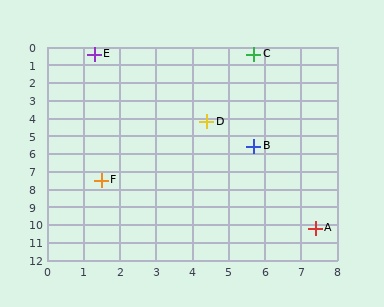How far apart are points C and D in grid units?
Points C and D are about 4.0 grid units apart.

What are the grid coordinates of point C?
Point C is at approximately (5.7, 0.4).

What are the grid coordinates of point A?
Point A is at approximately (7.4, 10.2).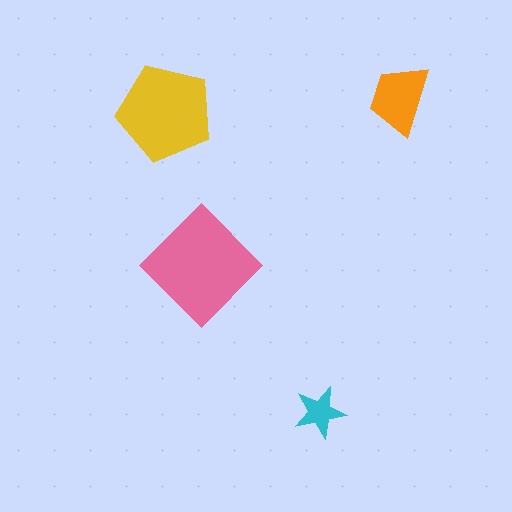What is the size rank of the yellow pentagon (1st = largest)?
2nd.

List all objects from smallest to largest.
The cyan star, the orange trapezoid, the yellow pentagon, the pink diamond.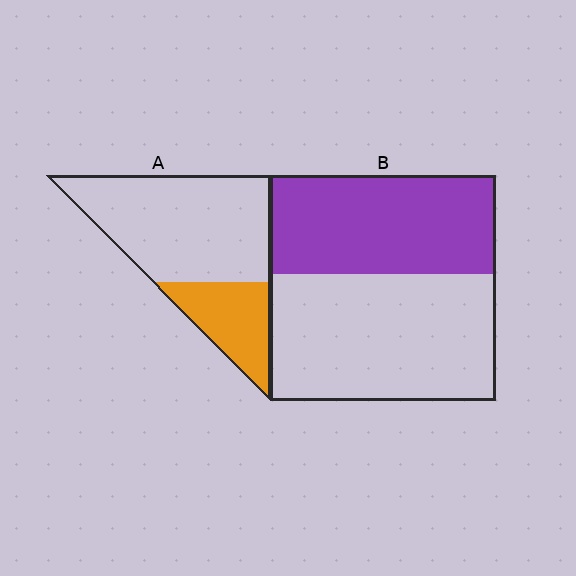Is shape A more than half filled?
No.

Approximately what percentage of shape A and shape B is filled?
A is approximately 30% and B is approximately 45%.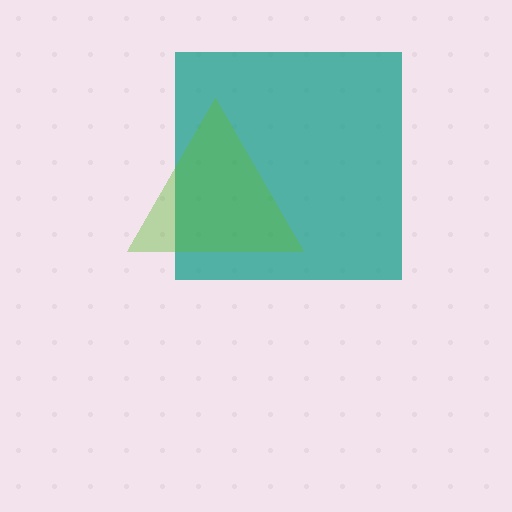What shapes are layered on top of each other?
The layered shapes are: a teal square, a lime triangle.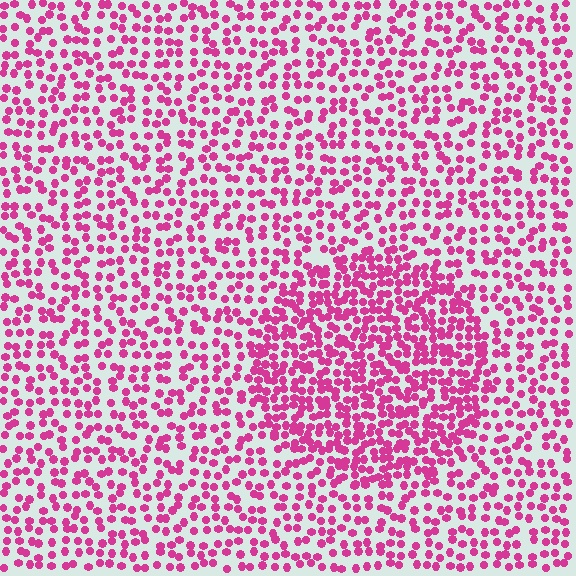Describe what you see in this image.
The image contains small magenta elements arranged at two different densities. A circle-shaped region is visible where the elements are more densely packed than the surrounding area.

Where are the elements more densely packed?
The elements are more densely packed inside the circle boundary.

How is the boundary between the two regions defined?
The boundary is defined by a change in element density (approximately 1.8x ratio). All elements are the same color, size, and shape.